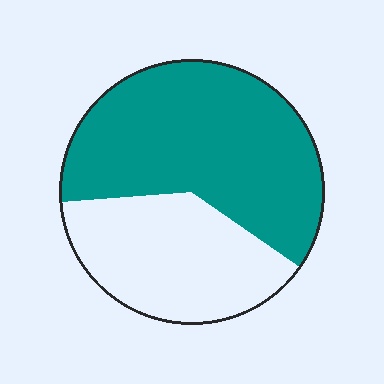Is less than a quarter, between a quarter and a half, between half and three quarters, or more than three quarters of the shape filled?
Between half and three quarters.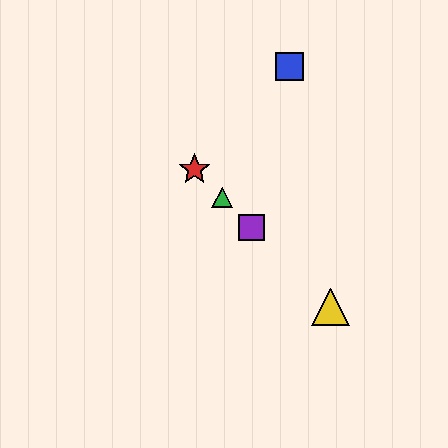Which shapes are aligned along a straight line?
The red star, the green triangle, the yellow triangle, the purple square are aligned along a straight line.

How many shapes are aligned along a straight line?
4 shapes (the red star, the green triangle, the yellow triangle, the purple square) are aligned along a straight line.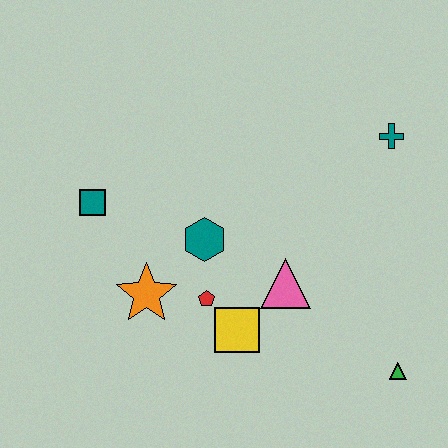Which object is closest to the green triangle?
The pink triangle is closest to the green triangle.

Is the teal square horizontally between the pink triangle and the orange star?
No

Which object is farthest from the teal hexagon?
The green triangle is farthest from the teal hexagon.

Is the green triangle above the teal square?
No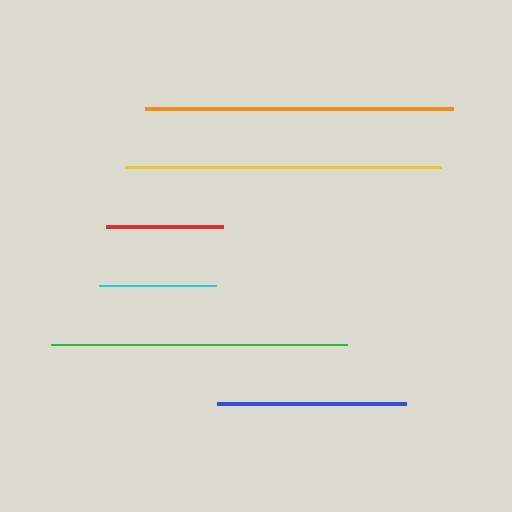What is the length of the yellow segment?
The yellow segment is approximately 316 pixels long.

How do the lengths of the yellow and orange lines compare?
The yellow and orange lines are approximately the same length.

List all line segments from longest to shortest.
From longest to shortest: yellow, orange, green, blue, cyan, red.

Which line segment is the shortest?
The red line is the shortest at approximately 117 pixels.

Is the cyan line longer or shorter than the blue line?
The blue line is longer than the cyan line.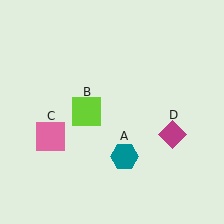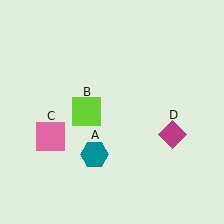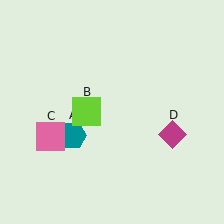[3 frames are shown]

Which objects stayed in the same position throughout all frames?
Lime square (object B) and pink square (object C) and magenta diamond (object D) remained stationary.